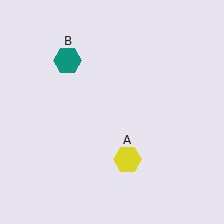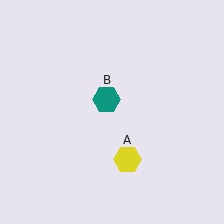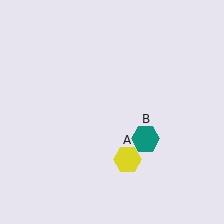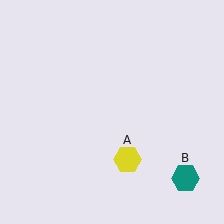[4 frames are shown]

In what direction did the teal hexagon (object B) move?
The teal hexagon (object B) moved down and to the right.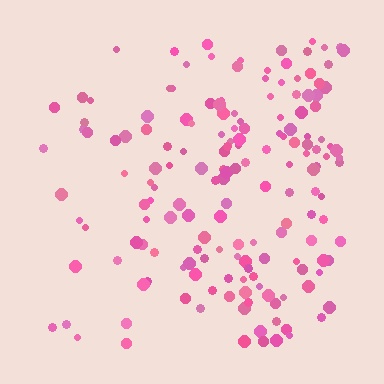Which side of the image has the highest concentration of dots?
The right.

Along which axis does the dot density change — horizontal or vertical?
Horizontal.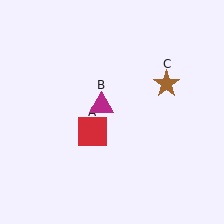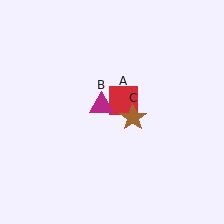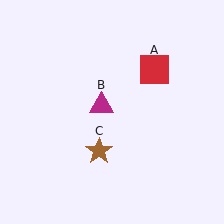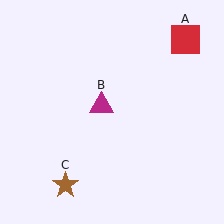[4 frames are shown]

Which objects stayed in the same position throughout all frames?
Magenta triangle (object B) remained stationary.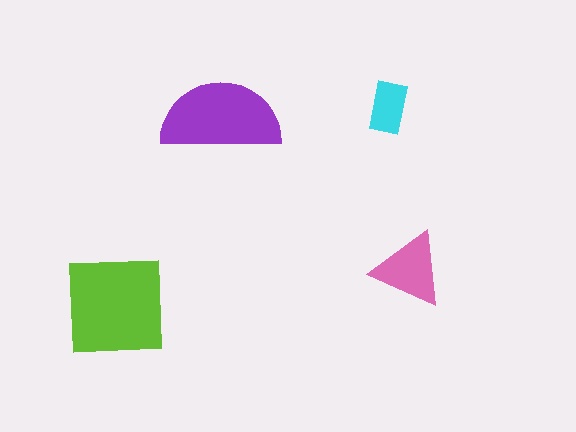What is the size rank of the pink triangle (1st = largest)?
3rd.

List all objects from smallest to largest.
The cyan rectangle, the pink triangle, the purple semicircle, the lime square.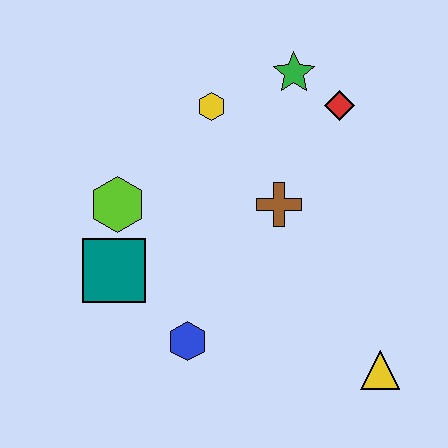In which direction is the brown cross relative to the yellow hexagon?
The brown cross is below the yellow hexagon.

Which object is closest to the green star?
The red diamond is closest to the green star.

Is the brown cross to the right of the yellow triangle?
No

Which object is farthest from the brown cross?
The yellow triangle is farthest from the brown cross.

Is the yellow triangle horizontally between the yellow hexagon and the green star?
No